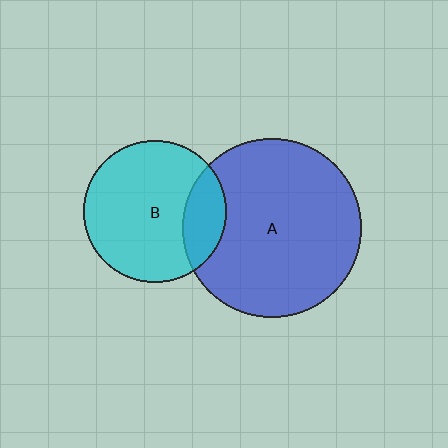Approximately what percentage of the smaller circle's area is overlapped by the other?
Approximately 20%.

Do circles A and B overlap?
Yes.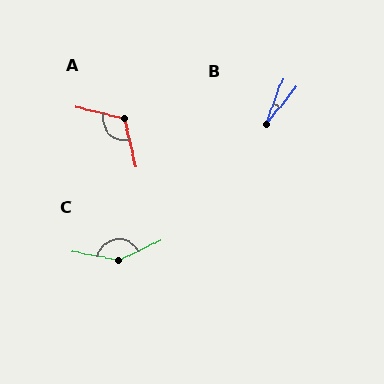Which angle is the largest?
C, at approximately 144 degrees.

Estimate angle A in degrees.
Approximately 117 degrees.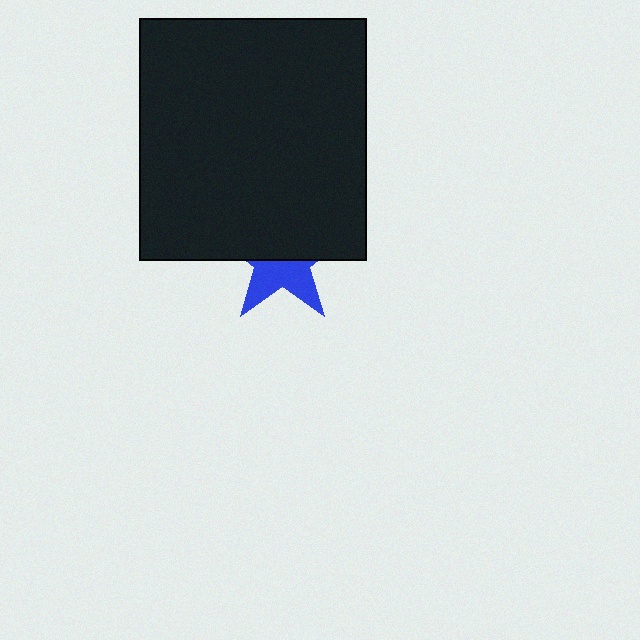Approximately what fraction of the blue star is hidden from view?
Roughly 58% of the blue star is hidden behind the black rectangle.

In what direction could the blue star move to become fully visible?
The blue star could move down. That would shift it out from behind the black rectangle entirely.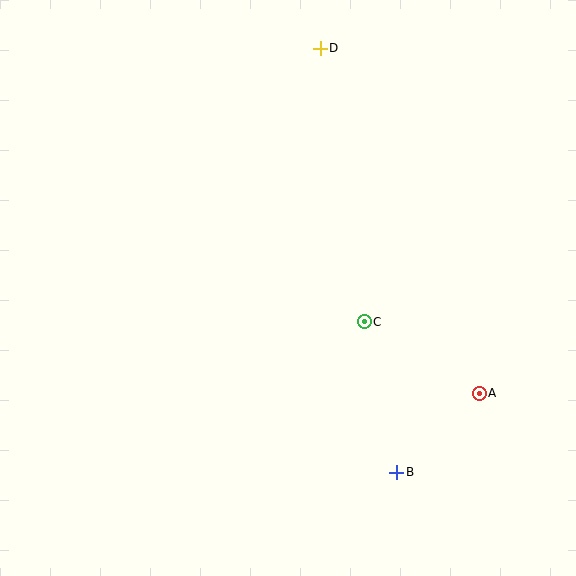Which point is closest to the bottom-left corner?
Point B is closest to the bottom-left corner.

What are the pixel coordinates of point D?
Point D is at (320, 48).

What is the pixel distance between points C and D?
The distance between C and D is 277 pixels.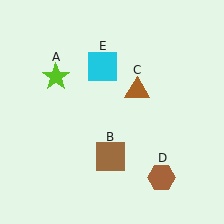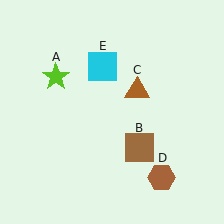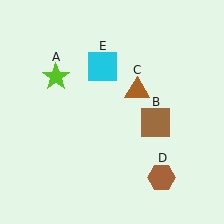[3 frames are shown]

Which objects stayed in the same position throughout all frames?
Lime star (object A) and brown triangle (object C) and brown hexagon (object D) and cyan square (object E) remained stationary.